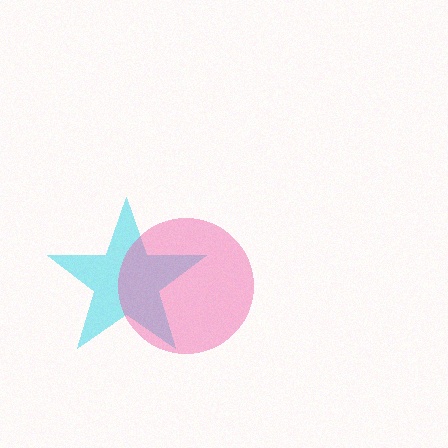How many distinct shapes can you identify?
There are 2 distinct shapes: a cyan star, a pink circle.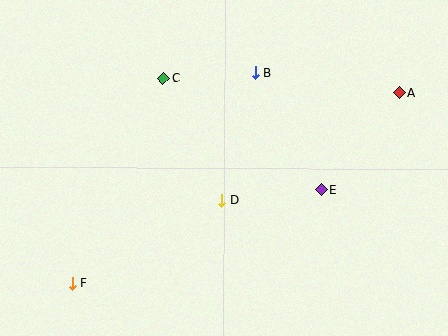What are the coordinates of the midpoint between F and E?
The midpoint between F and E is at (197, 236).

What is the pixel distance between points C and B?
The distance between C and B is 92 pixels.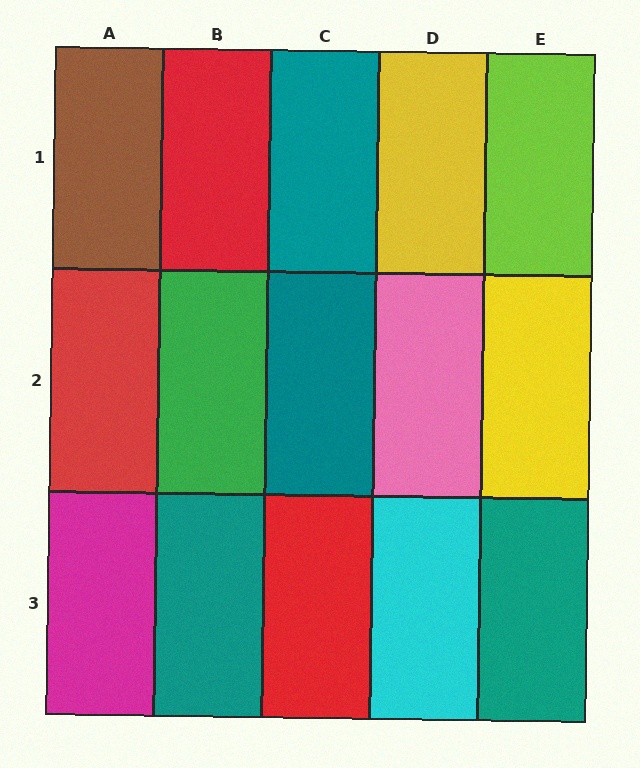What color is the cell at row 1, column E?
Lime.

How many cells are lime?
1 cell is lime.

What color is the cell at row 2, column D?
Pink.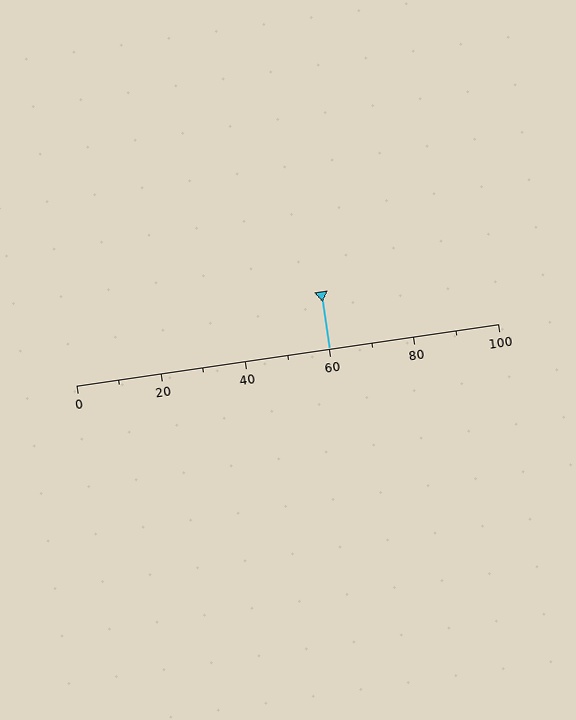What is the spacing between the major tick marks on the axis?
The major ticks are spaced 20 apart.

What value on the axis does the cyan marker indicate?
The marker indicates approximately 60.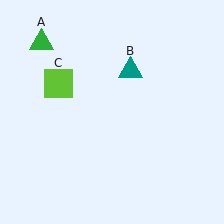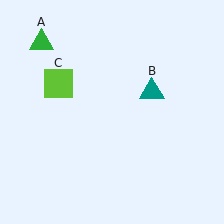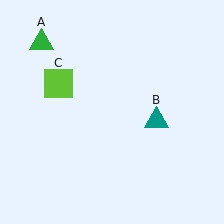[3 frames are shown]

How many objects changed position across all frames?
1 object changed position: teal triangle (object B).